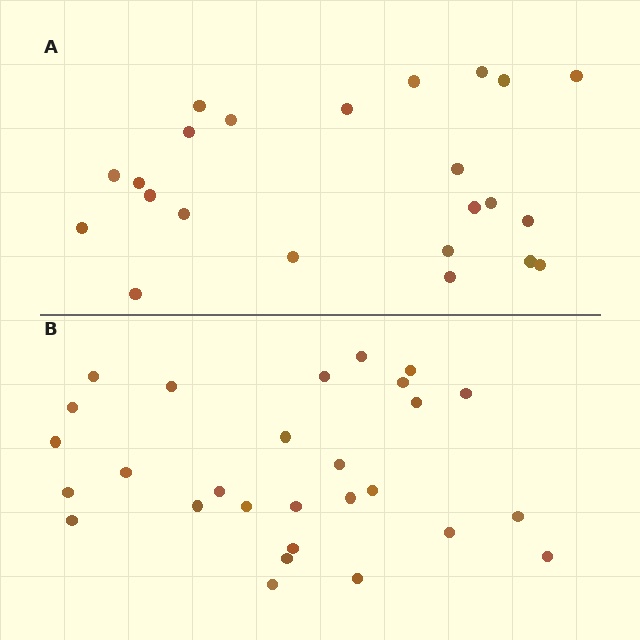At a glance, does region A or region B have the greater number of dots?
Region B (the bottom region) has more dots.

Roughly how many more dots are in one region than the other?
Region B has about 5 more dots than region A.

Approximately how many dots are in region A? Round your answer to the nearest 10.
About 20 dots. (The exact count is 23, which rounds to 20.)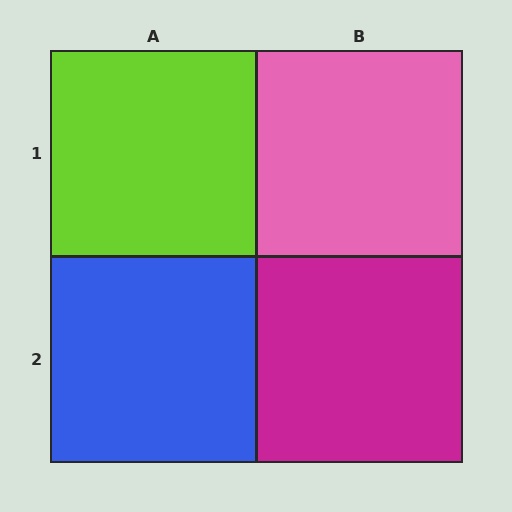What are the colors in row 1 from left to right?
Lime, pink.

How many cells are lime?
1 cell is lime.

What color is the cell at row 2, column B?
Magenta.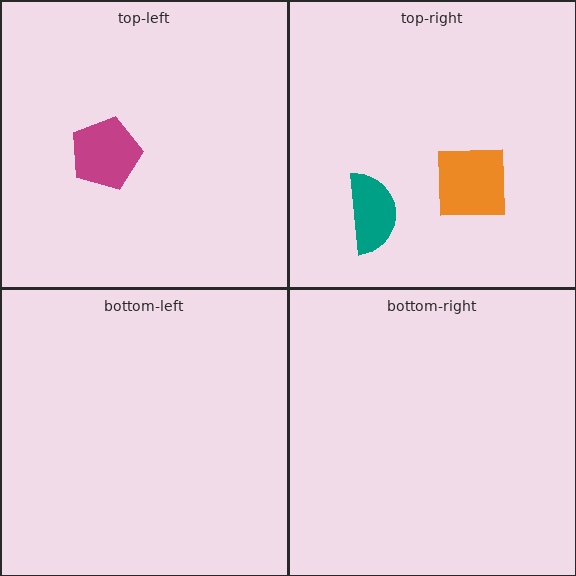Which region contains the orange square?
The top-right region.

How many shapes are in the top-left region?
1.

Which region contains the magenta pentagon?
The top-left region.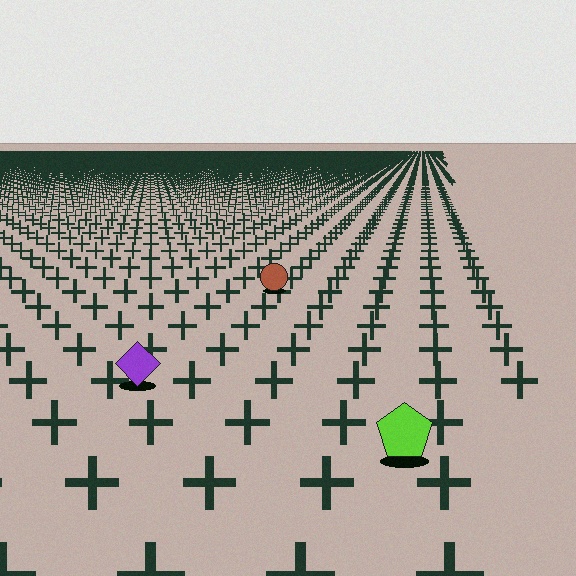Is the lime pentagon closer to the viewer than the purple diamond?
Yes. The lime pentagon is closer — you can tell from the texture gradient: the ground texture is coarser near it.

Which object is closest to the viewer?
The lime pentagon is closest. The texture marks near it are larger and more spread out.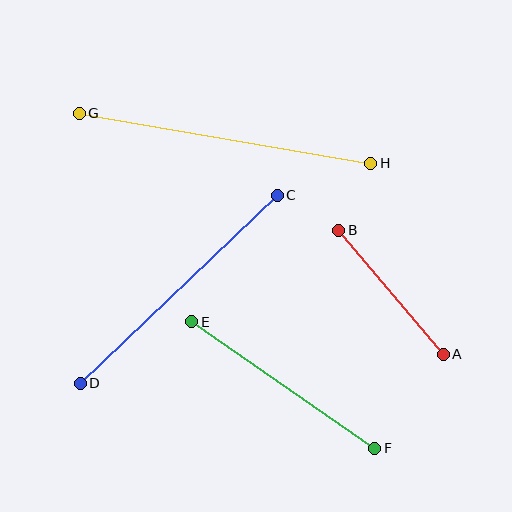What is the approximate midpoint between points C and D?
The midpoint is at approximately (179, 289) pixels.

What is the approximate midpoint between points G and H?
The midpoint is at approximately (225, 138) pixels.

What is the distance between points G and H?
The distance is approximately 296 pixels.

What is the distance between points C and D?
The distance is approximately 272 pixels.